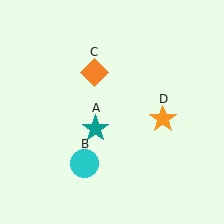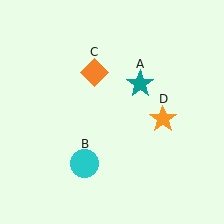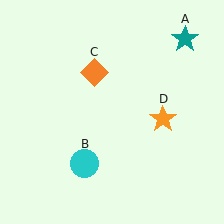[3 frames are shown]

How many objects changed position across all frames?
1 object changed position: teal star (object A).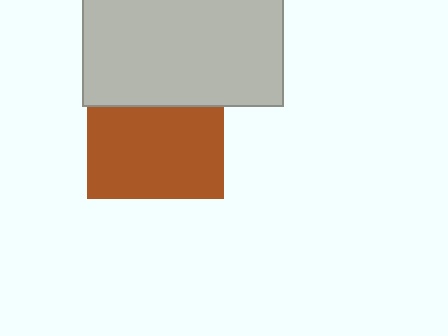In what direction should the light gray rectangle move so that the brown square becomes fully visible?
The light gray rectangle should move up. That is the shortest direction to clear the overlap and leave the brown square fully visible.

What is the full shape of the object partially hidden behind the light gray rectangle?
The partially hidden object is a brown square.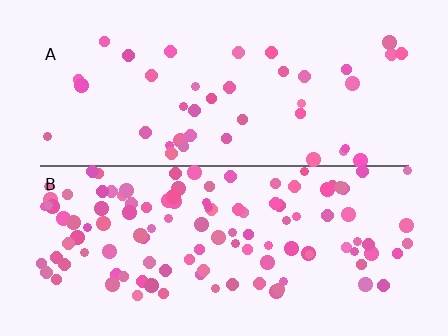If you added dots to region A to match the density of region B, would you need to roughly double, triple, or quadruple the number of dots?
Approximately triple.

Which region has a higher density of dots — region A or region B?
B (the bottom).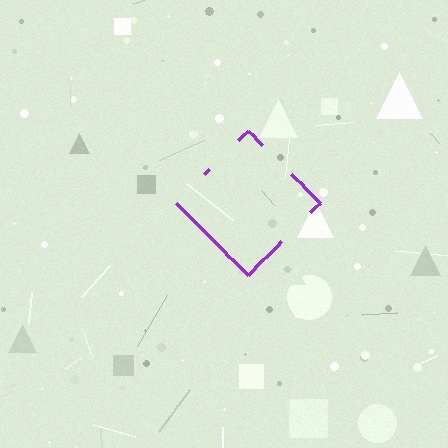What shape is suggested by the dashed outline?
The dashed outline suggests a diamond.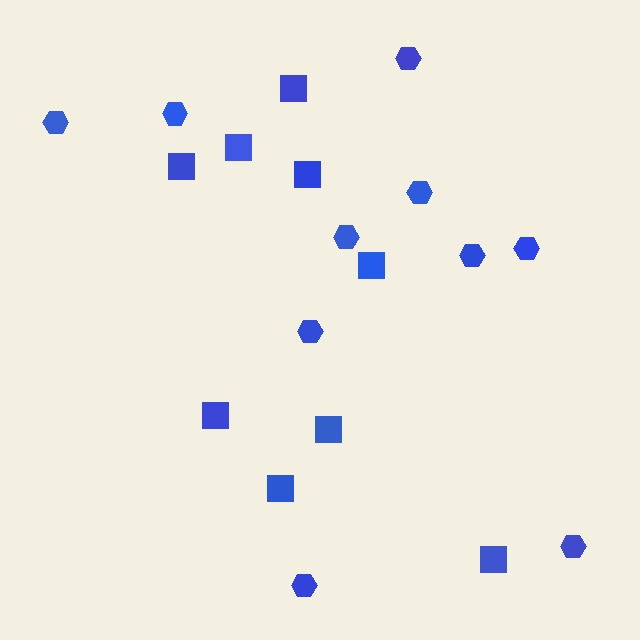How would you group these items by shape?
There are 2 groups: one group of hexagons (10) and one group of squares (9).